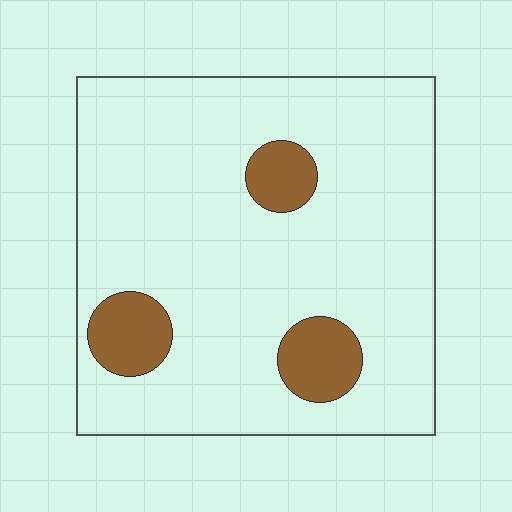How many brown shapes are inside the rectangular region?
3.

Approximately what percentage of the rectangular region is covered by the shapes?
Approximately 10%.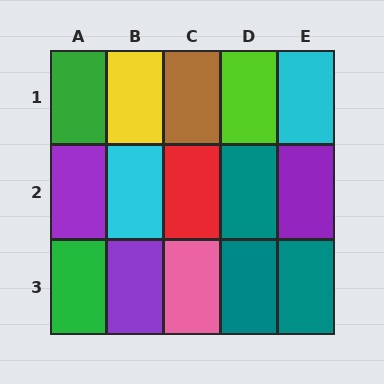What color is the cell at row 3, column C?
Pink.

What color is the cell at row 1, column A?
Green.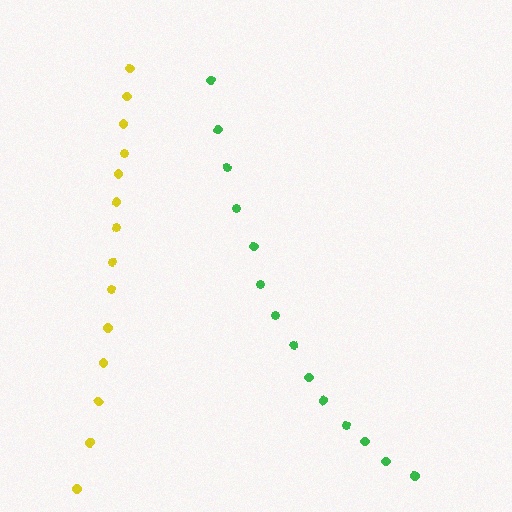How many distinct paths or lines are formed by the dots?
There are 2 distinct paths.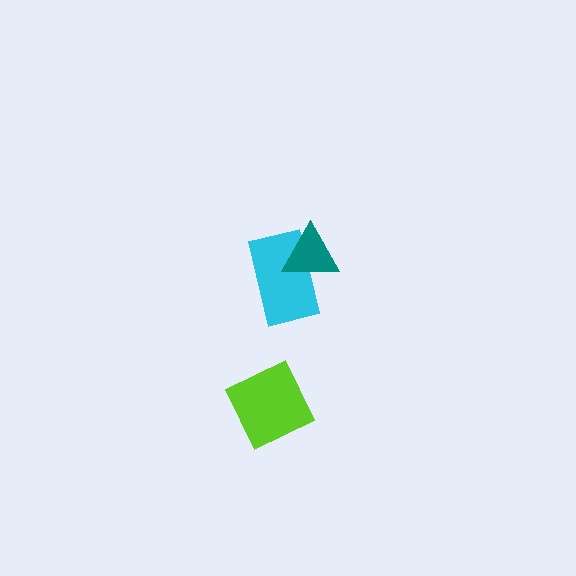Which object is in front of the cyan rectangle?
The teal triangle is in front of the cyan rectangle.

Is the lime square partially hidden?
No, no other shape covers it.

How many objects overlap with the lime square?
0 objects overlap with the lime square.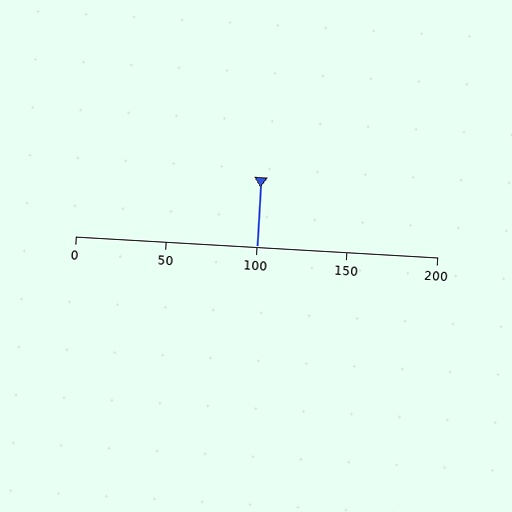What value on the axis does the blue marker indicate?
The marker indicates approximately 100.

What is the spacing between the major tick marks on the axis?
The major ticks are spaced 50 apart.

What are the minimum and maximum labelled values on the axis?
The axis runs from 0 to 200.